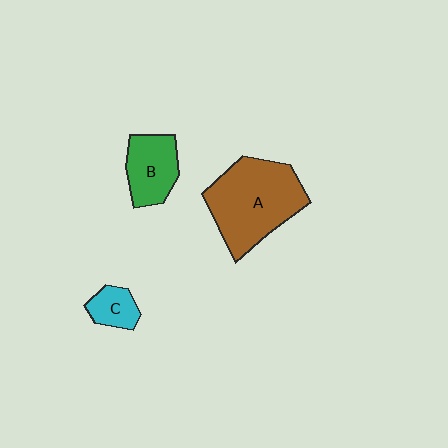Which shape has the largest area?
Shape A (brown).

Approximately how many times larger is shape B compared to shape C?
Approximately 1.8 times.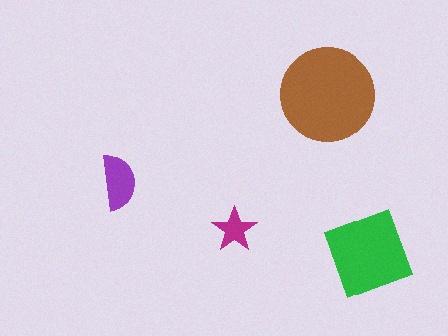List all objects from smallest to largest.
The magenta star, the purple semicircle, the green square, the brown circle.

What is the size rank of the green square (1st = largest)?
2nd.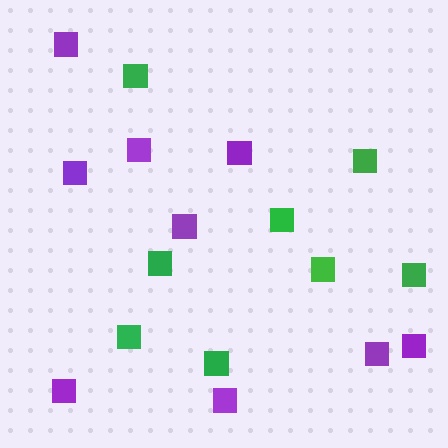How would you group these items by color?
There are 2 groups: one group of green squares (8) and one group of purple squares (9).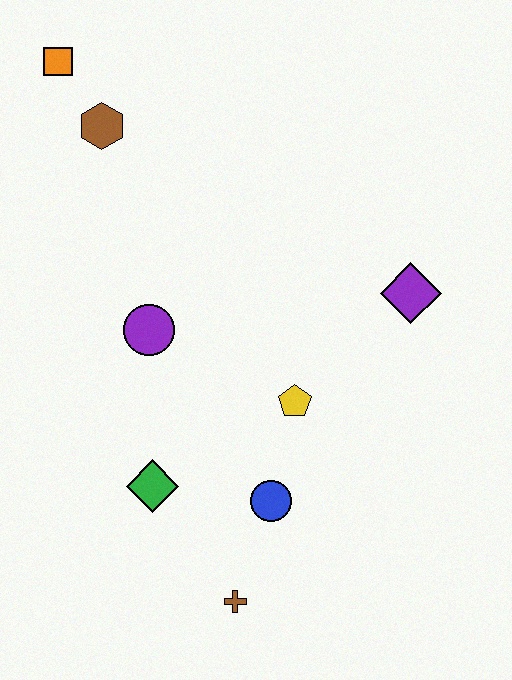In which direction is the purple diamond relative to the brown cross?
The purple diamond is above the brown cross.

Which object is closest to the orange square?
The brown hexagon is closest to the orange square.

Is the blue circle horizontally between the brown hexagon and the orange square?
No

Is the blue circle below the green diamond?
Yes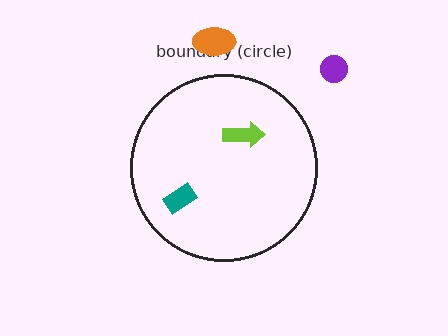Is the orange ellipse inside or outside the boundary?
Outside.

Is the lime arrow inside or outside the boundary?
Inside.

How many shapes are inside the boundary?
2 inside, 2 outside.